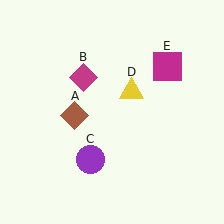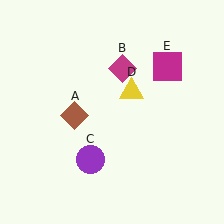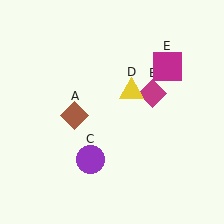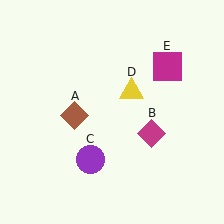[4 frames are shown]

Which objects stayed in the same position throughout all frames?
Brown diamond (object A) and purple circle (object C) and yellow triangle (object D) and magenta square (object E) remained stationary.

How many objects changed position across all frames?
1 object changed position: magenta diamond (object B).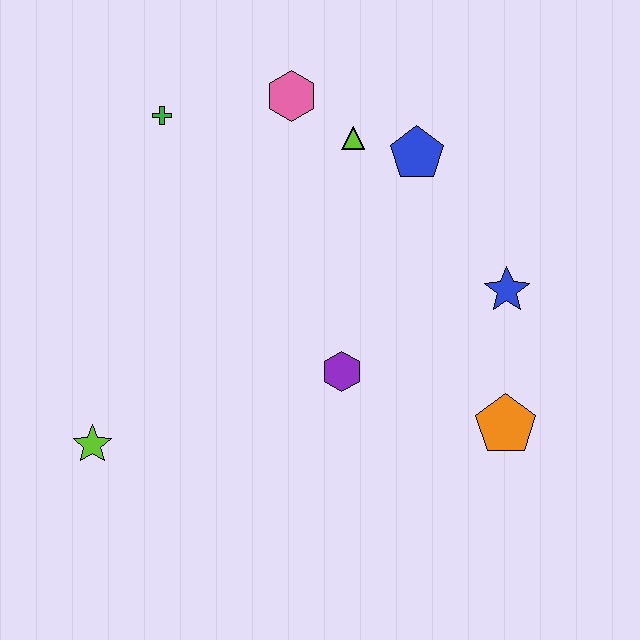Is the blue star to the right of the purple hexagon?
Yes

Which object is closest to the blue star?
The orange pentagon is closest to the blue star.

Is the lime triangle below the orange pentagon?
No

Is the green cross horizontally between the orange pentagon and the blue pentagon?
No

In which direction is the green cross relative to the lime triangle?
The green cross is to the left of the lime triangle.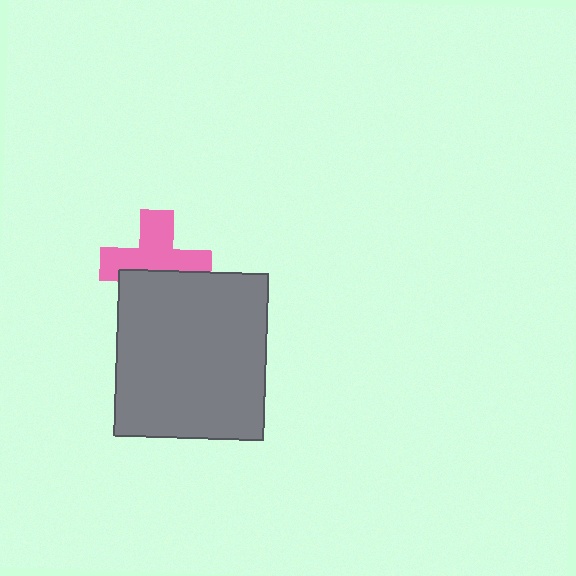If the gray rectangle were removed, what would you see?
You would see the complete pink cross.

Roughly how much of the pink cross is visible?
About half of it is visible (roughly 60%).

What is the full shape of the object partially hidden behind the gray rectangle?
The partially hidden object is a pink cross.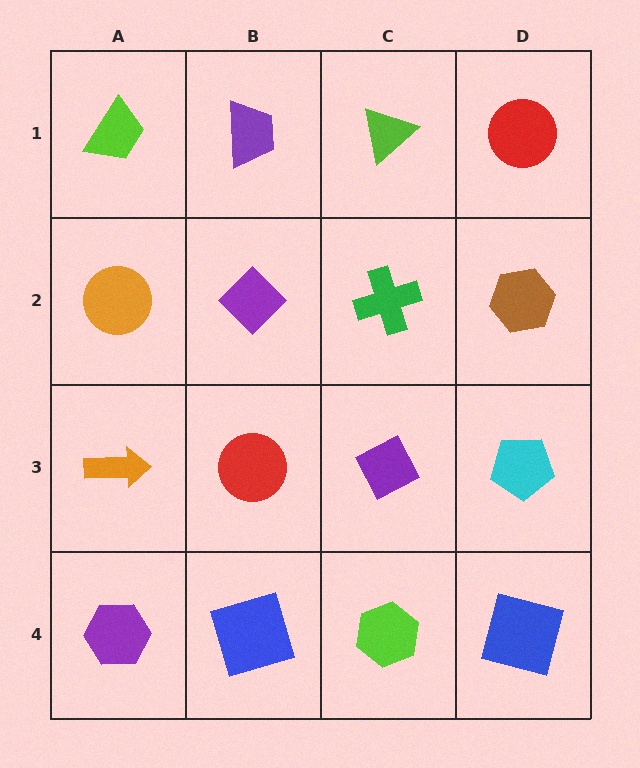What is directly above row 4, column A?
An orange arrow.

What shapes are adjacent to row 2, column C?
A lime triangle (row 1, column C), a purple diamond (row 3, column C), a purple diamond (row 2, column B), a brown hexagon (row 2, column D).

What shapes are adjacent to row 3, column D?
A brown hexagon (row 2, column D), a blue square (row 4, column D), a purple diamond (row 3, column C).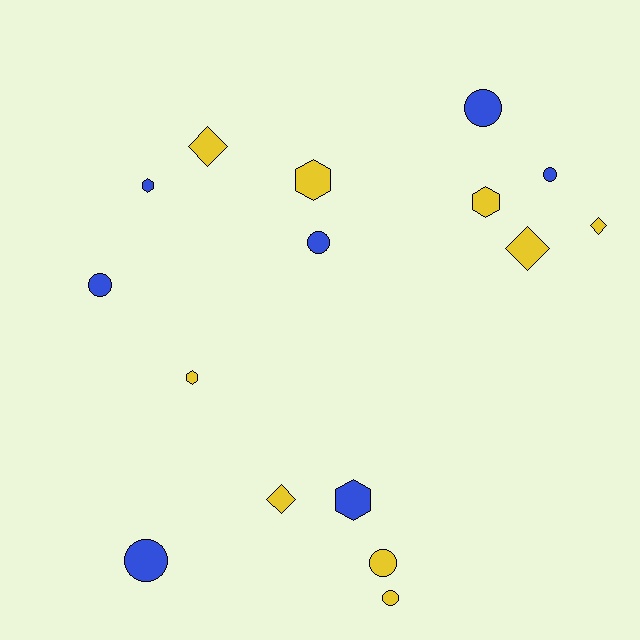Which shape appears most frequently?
Circle, with 7 objects.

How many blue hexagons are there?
There are 2 blue hexagons.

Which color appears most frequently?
Yellow, with 9 objects.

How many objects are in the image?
There are 16 objects.